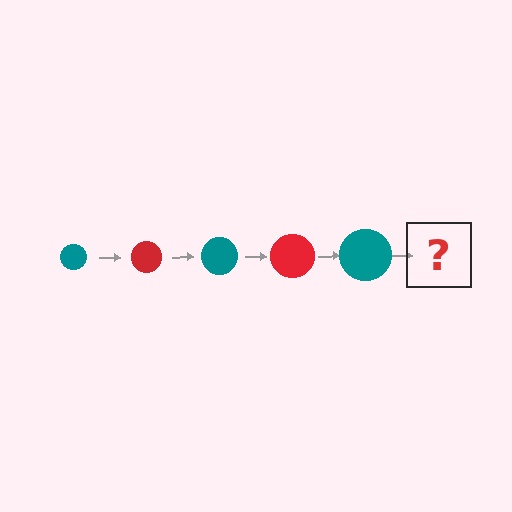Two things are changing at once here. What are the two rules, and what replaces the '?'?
The two rules are that the circle grows larger each step and the color cycles through teal and red. The '?' should be a red circle, larger than the previous one.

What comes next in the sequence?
The next element should be a red circle, larger than the previous one.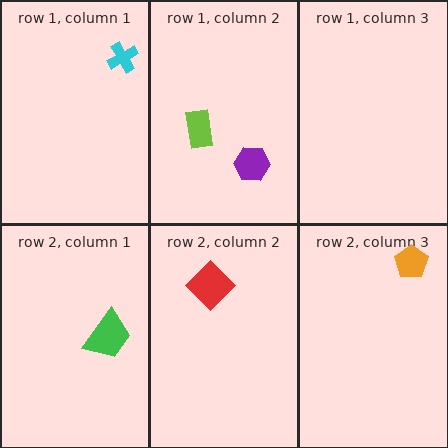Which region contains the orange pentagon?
The row 2, column 3 region.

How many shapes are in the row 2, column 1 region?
1.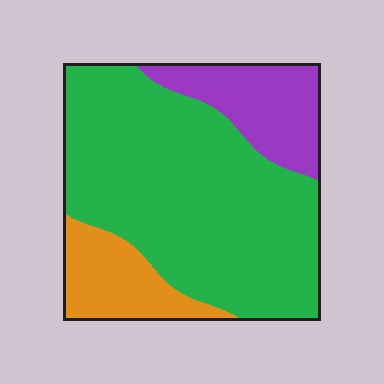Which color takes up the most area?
Green, at roughly 70%.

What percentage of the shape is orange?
Orange takes up less than a sixth of the shape.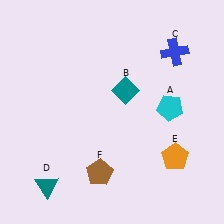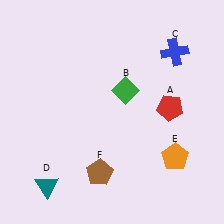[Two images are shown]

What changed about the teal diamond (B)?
In Image 1, B is teal. In Image 2, it changed to green.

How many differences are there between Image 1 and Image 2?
There are 2 differences between the two images.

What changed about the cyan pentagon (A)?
In Image 1, A is cyan. In Image 2, it changed to red.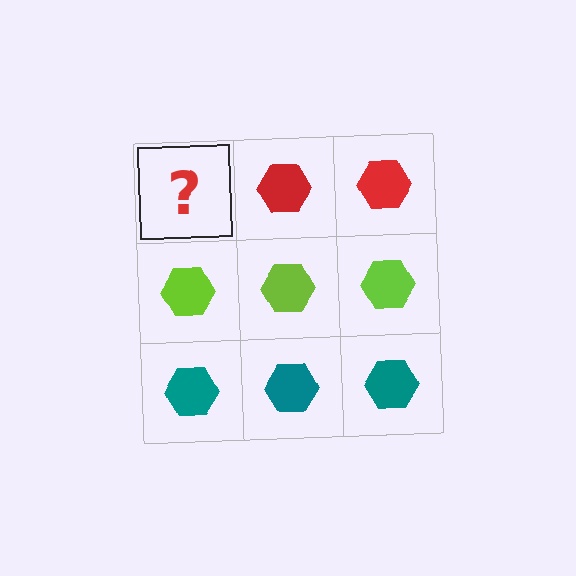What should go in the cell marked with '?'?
The missing cell should contain a red hexagon.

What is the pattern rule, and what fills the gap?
The rule is that each row has a consistent color. The gap should be filled with a red hexagon.